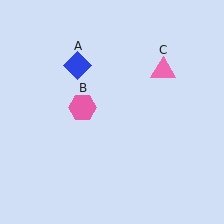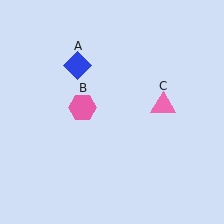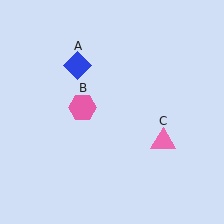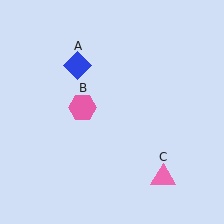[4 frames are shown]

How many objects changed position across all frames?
1 object changed position: pink triangle (object C).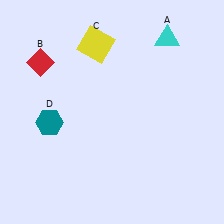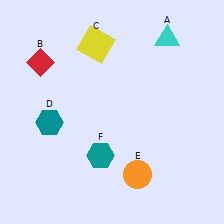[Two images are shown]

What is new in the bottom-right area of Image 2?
An orange circle (E) was added in the bottom-right area of Image 2.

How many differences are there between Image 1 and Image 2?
There are 2 differences between the two images.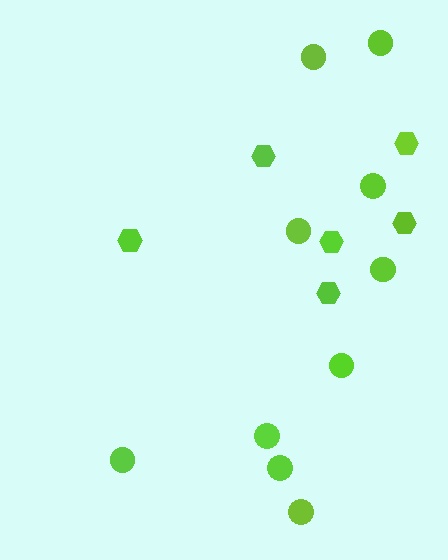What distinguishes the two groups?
There are 2 groups: one group of circles (10) and one group of hexagons (6).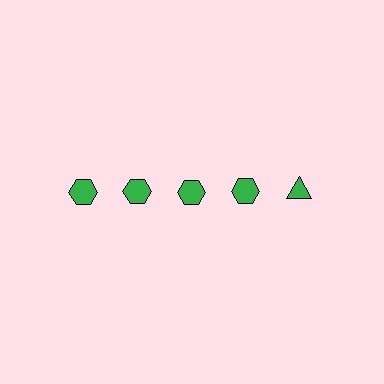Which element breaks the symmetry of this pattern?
The green triangle in the top row, rightmost column breaks the symmetry. All other shapes are green hexagons.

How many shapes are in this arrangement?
There are 5 shapes arranged in a grid pattern.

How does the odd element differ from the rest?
It has a different shape: triangle instead of hexagon.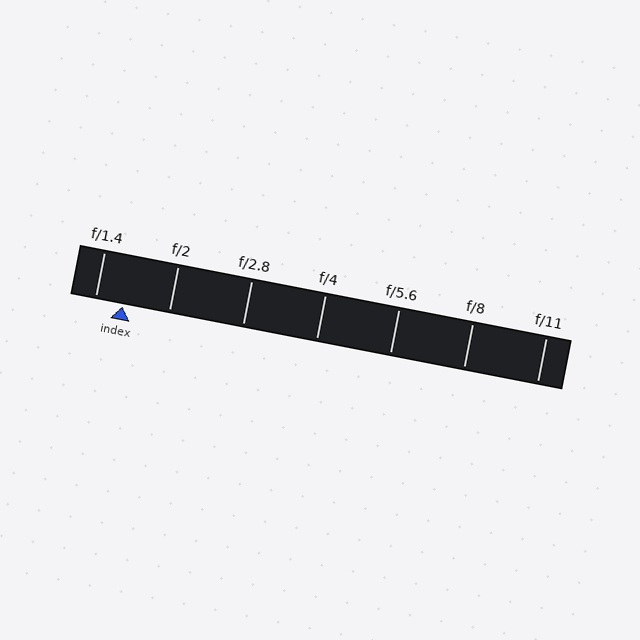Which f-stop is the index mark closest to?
The index mark is closest to f/1.4.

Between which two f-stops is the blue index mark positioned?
The index mark is between f/1.4 and f/2.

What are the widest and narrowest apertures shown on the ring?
The widest aperture shown is f/1.4 and the narrowest is f/11.